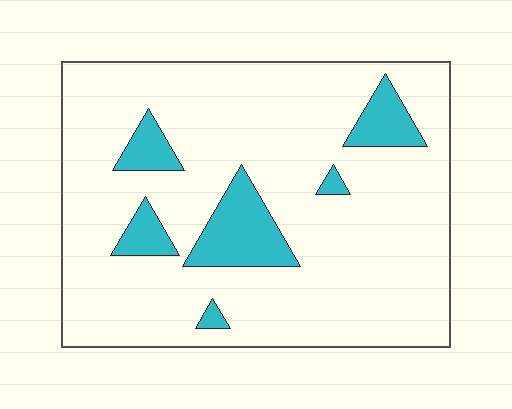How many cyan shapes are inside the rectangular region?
6.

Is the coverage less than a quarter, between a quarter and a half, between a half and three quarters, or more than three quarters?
Less than a quarter.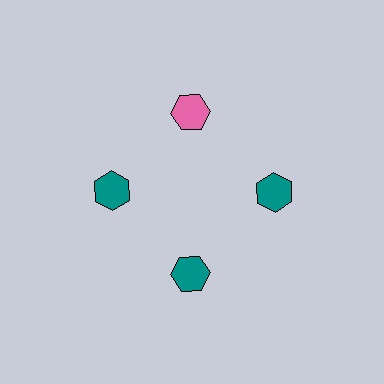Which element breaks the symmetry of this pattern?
The pink hexagon at roughly the 12 o'clock position breaks the symmetry. All other shapes are teal hexagons.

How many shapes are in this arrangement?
There are 4 shapes arranged in a ring pattern.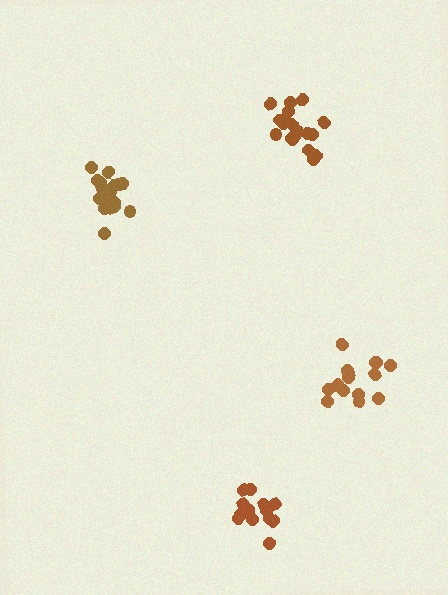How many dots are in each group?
Group 1: 20 dots, Group 2: 15 dots, Group 3: 20 dots, Group 4: 16 dots (71 total).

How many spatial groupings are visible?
There are 4 spatial groupings.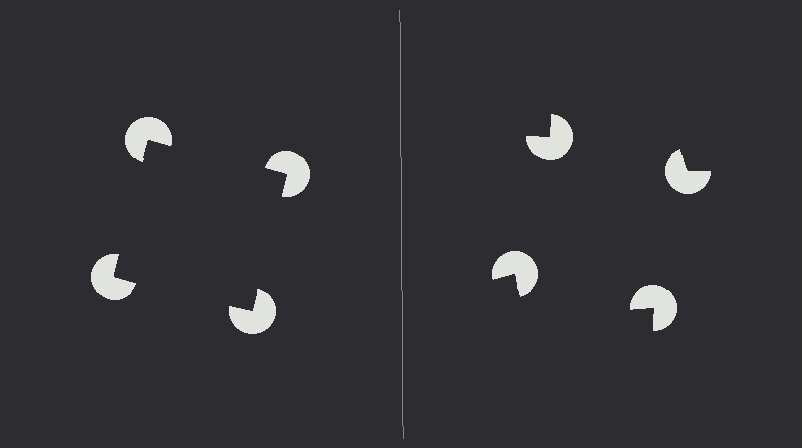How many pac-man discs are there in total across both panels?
8 — 4 on each side.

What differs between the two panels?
The pac-man discs are positioned identically on both sides; only the wedge orientations differ. On the left they align to a square; on the right they are misaligned.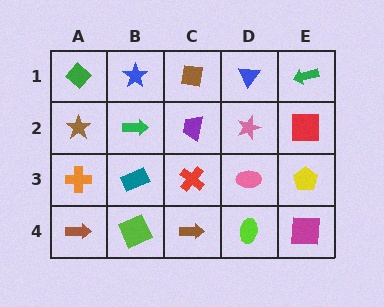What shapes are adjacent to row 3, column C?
A purple trapezoid (row 2, column C), a brown arrow (row 4, column C), a teal rectangle (row 3, column B), a pink ellipse (row 3, column D).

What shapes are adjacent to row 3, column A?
A brown star (row 2, column A), a brown arrow (row 4, column A), a teal rectangle (row 3, column B).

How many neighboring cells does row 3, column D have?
4.